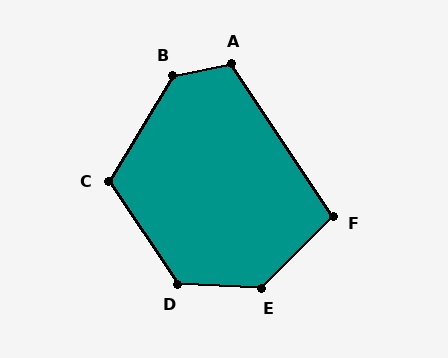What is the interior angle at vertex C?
Approximately 115 degrees (obtuse).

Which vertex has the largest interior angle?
E, at approximately 133 degrees.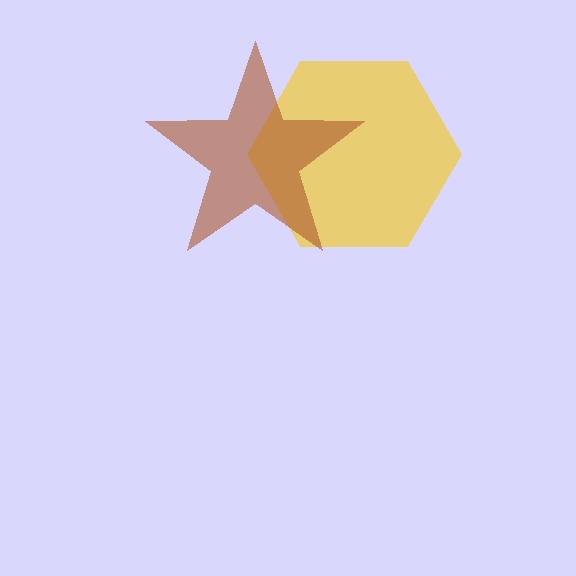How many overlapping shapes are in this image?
There are 2 overlapping shapes in the image.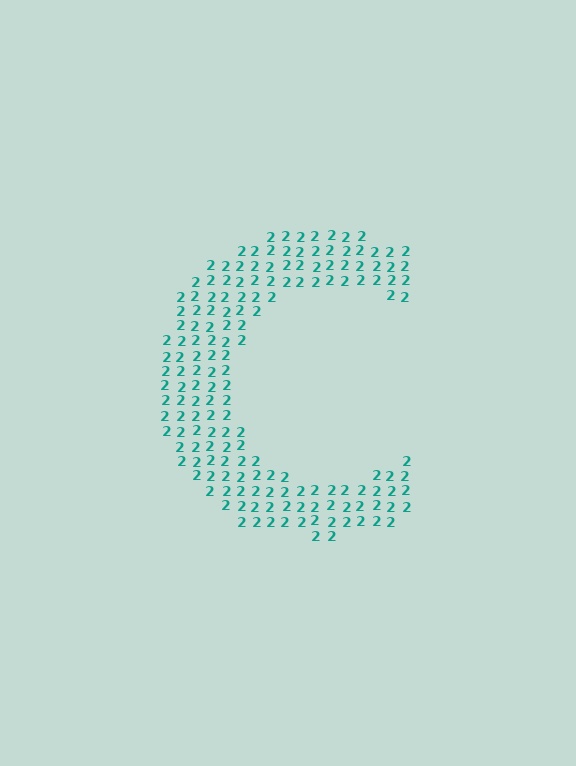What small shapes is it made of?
It is made of small digit 2's.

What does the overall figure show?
The overall figure shows the letter C.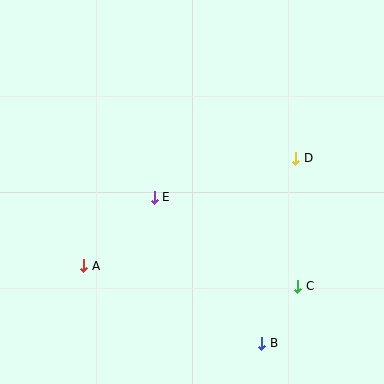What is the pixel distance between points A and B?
The distance between A and B is 194 pixels.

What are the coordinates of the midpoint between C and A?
The midpoint between C and A is at (191, 276).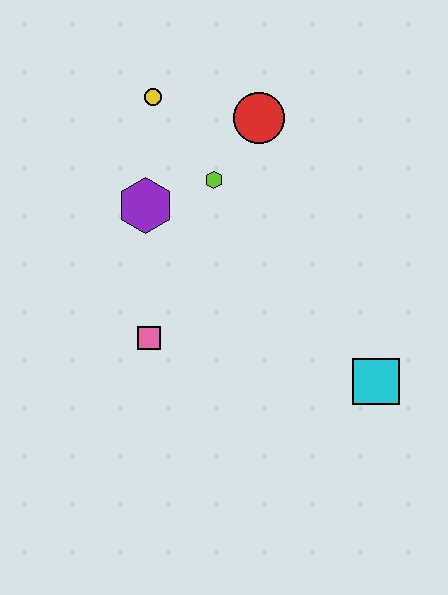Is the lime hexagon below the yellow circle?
Yes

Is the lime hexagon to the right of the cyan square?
No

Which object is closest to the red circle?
The lime hexagon is closest to the red circle.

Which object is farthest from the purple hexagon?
The cyan square is farthest from the purple hexagon.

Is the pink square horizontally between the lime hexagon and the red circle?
No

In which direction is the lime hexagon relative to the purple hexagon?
The lime hexagon is to the right of the purple hexagon.